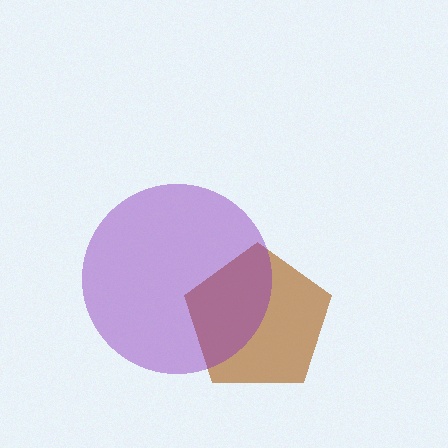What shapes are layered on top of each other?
The layered shapes are: a brown pentagon, a purple circle.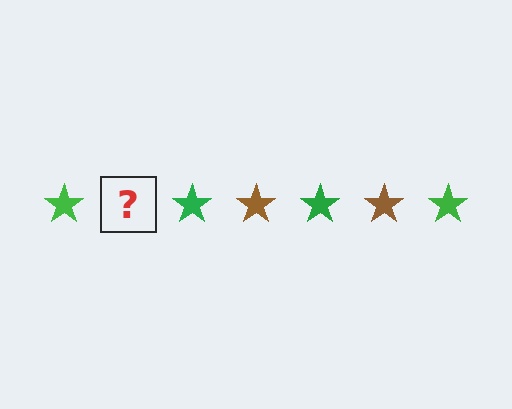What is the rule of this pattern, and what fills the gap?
The rule is that the pattern cycles through green, brown stars. The gap should be filled with a brown star.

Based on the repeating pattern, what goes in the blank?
The blank should be a brown star.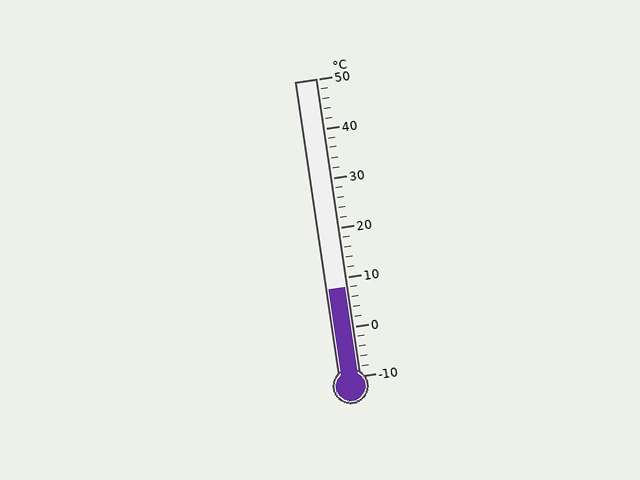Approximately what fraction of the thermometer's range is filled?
The thermometer is filled to approximately 30% of its range.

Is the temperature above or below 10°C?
The temperature is below 10°C.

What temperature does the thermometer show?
The thermometer shows approximately 8°C.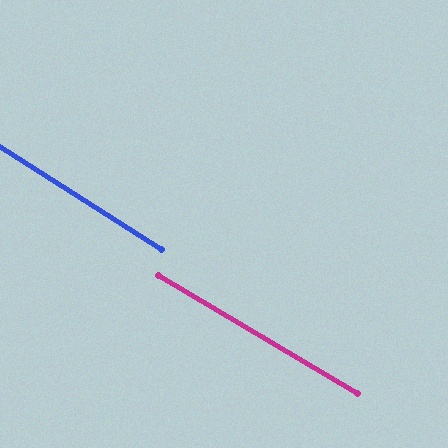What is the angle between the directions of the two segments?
Approximately 2 degrees.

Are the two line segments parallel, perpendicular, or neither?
Parallel — their directions differ by only 1.5°.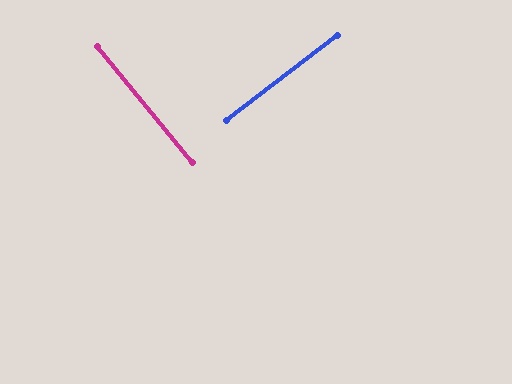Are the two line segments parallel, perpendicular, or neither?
Perpendicular — they meet at approximately 88°.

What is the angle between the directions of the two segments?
Approximately 88 degrees.